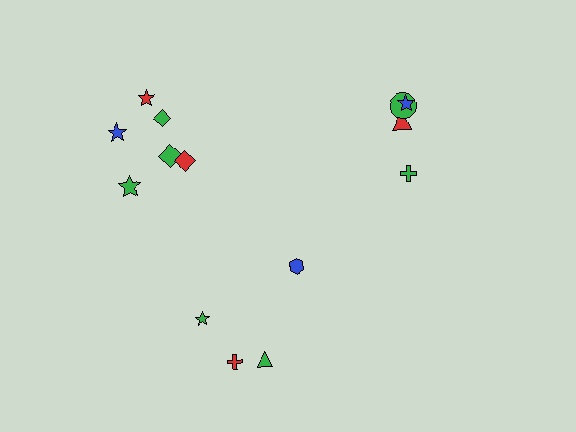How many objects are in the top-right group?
There are 4 objects.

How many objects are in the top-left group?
There are 6 objects.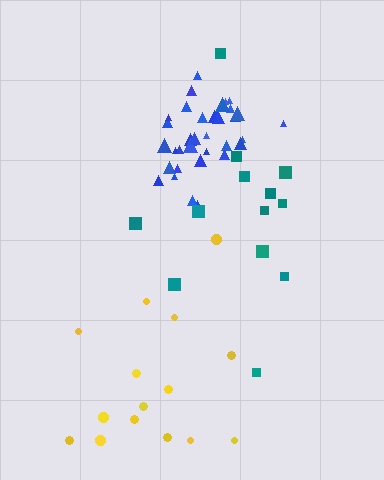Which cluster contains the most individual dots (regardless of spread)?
Blue (35).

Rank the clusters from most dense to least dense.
blue, yellow, teal.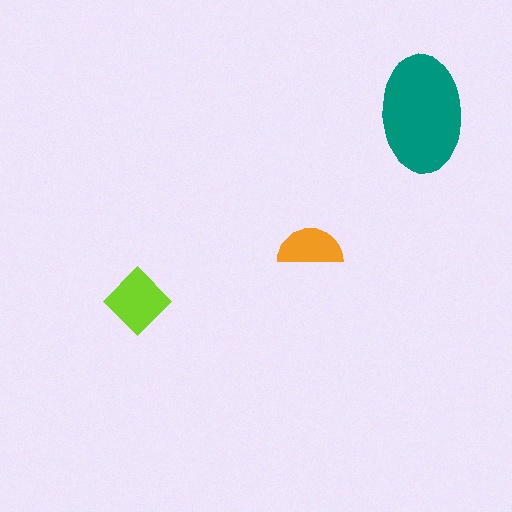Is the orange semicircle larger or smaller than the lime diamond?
Smaller.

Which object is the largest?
The teal ellipse.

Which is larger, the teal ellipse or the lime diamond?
The teal ellipse.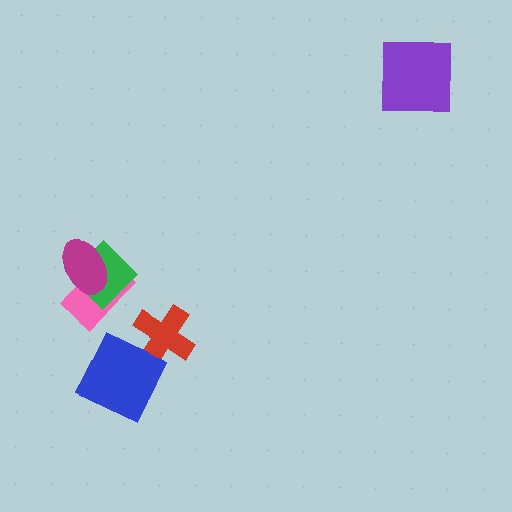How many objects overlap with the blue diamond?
1 object overlaps with the blue diamond.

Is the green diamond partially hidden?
Yes, it is partially covered by another shape.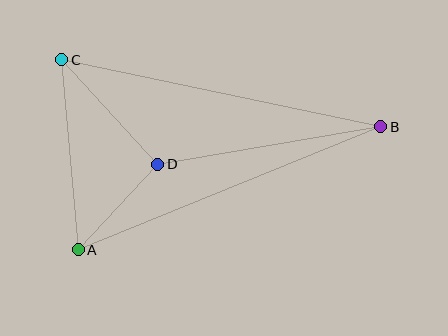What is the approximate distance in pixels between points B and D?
The distance between B and D is approximately 226 pixels.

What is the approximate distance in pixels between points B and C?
The distance between B and C is approximately 326 pixels.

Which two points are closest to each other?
Points A and D are closest to each other.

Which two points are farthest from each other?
Points A and B are farthest from each other.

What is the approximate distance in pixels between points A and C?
The distance between A and C is approximately 191 pixels.